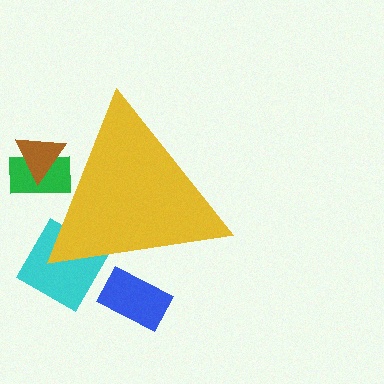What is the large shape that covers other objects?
A yellow triangle.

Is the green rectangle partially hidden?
Yes, the green rectangle is partially hidden behind the yellow triangle.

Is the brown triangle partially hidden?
Yes, the brown triangle is partially hidden behind the yellow triangle.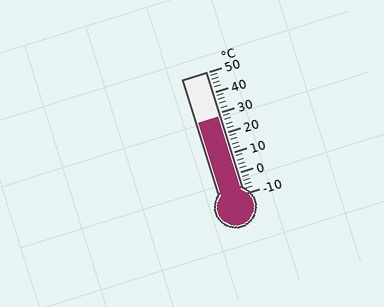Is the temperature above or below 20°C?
The temperature is above 20°C.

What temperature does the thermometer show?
The thermometer shows approximately 28°C.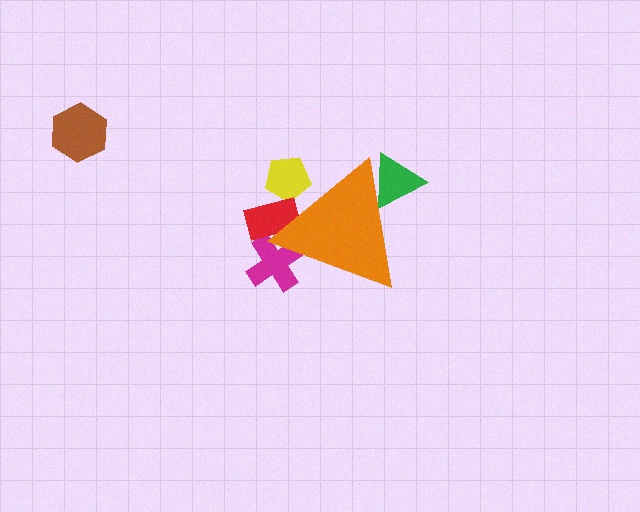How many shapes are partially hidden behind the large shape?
4 shapes are partially hidden.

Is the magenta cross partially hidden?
Yes, the magenta cross is partially hidden behind the orange triangle.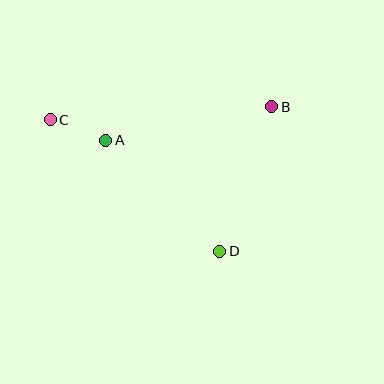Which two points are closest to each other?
Points A and C are closest to each other.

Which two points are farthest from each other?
Points B and C are farthest from each other.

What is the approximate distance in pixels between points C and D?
The distance between C and D is approximately 215 pixels.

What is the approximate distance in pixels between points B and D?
The distance between B and D is approximately 154 pixels.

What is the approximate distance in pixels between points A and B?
The distance between A and B is approximately 170 pixels.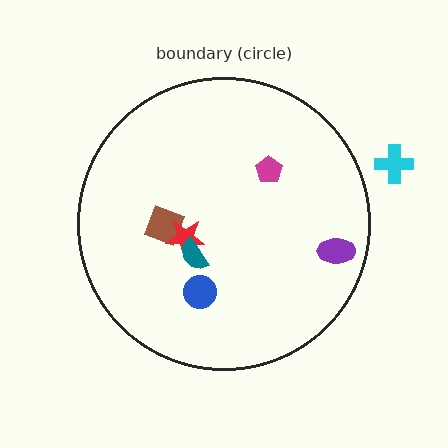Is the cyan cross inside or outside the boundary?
Outside.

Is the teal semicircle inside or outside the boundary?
Inside.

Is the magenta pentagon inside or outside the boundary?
Inside.